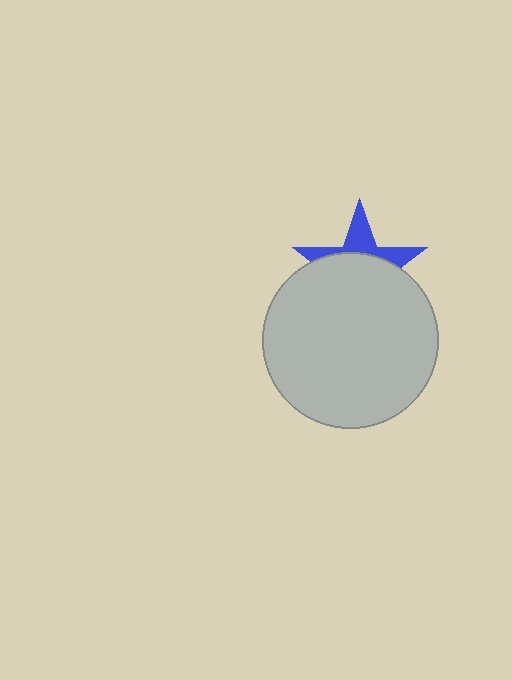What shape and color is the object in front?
The object in front is a light gray circle.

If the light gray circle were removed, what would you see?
You would see the complete blue star.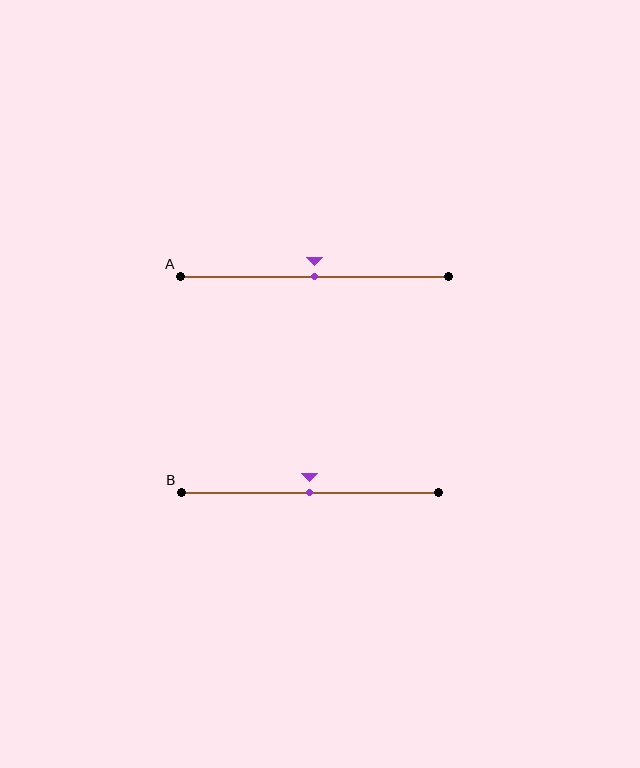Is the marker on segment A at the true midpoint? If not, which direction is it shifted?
Yes, the marker on segment A is at the true midpoint.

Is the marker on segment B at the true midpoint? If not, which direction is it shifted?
Yes, the marker on segment B is at the true midpoint.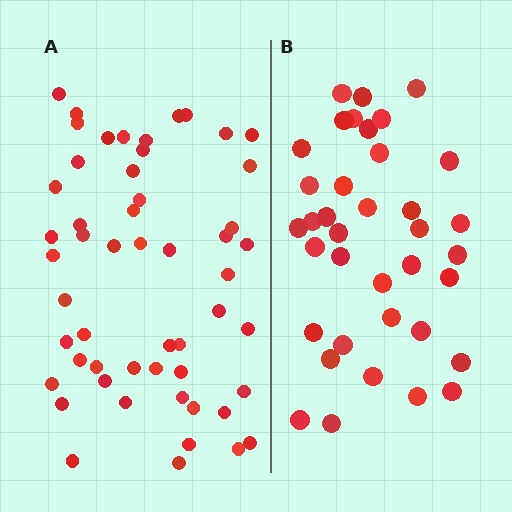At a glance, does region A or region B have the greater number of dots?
Region A (the left region) has more dots.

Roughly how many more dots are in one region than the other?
Region A has approximately 15 more dots than region B.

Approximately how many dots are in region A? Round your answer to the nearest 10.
About 50 dots. (The exact count is 53, which rounds to 50.)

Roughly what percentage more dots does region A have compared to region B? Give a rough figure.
About 45% more.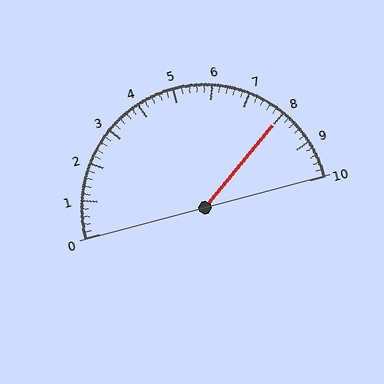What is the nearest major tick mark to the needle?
The nearest major tick mark is 8.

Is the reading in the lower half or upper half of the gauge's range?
The reading is in the upper half of the range (0 to 10).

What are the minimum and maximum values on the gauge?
The gauge ranges from 0 to 10.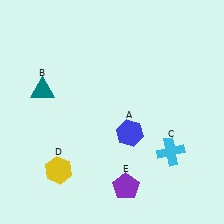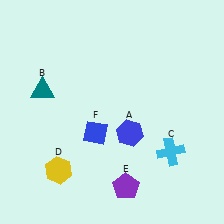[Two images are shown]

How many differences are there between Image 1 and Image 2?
There is 1 difference between the two images.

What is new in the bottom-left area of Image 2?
A blue diamond (F) was added in the bottom-left area of Image 2.